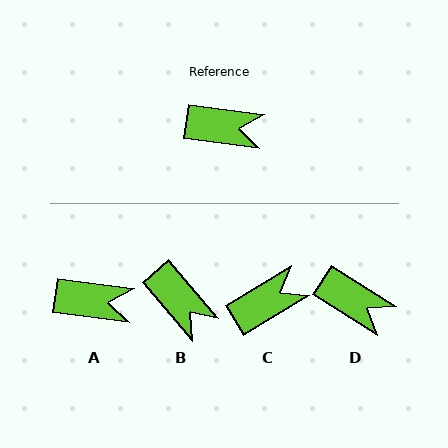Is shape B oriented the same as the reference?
No, it is off by about 41 degrees.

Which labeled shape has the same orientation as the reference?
A.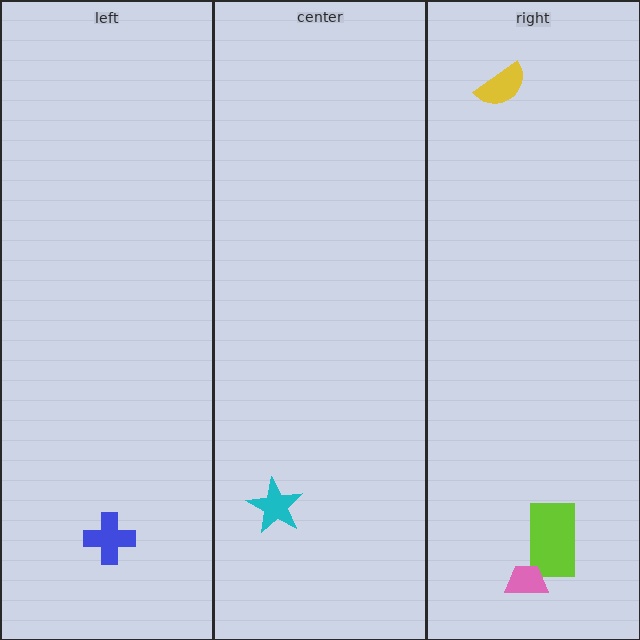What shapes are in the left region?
The blue cross.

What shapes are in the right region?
The lime rectangle, the pink trapezoid, the yellow semicircle.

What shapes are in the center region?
The cyan star.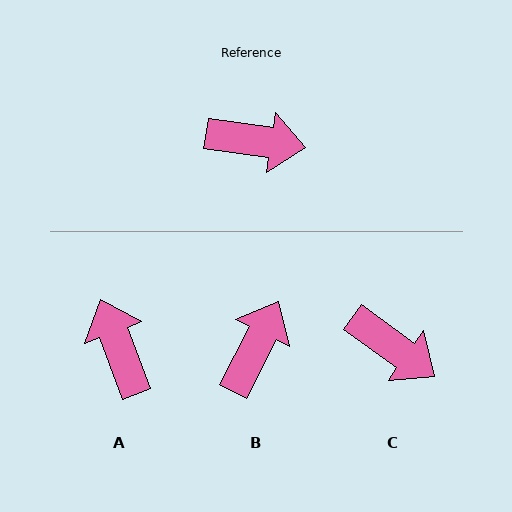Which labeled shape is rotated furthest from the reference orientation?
A, about 119 degrees away.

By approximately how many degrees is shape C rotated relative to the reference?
Approximately 28 degrees clockwise.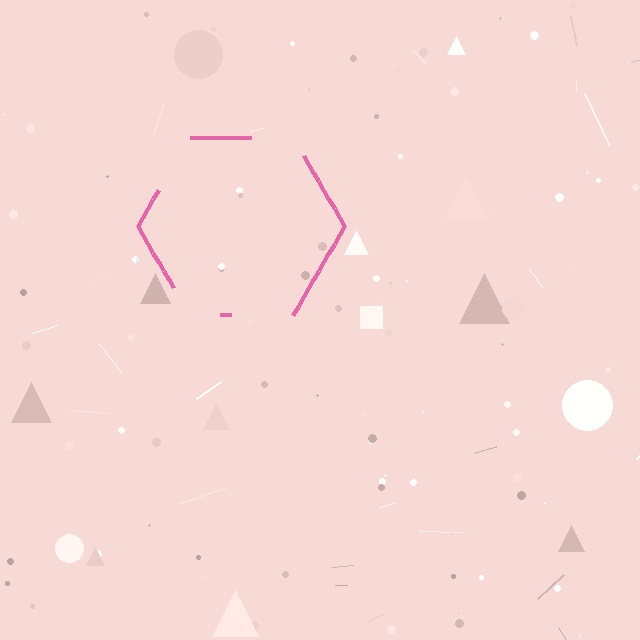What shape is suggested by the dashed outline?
The dashed outline suggests a hexagon.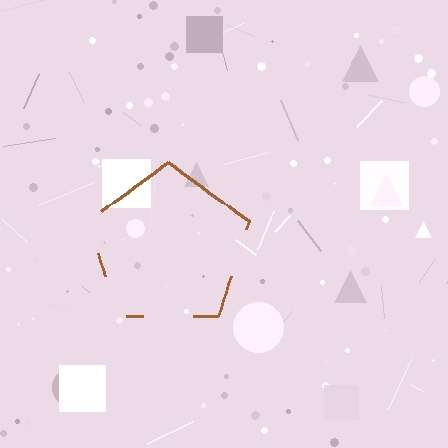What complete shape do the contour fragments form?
The contour fragments form a pentagon.